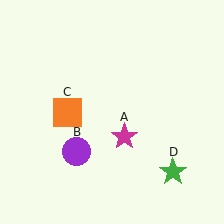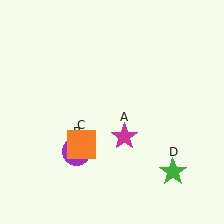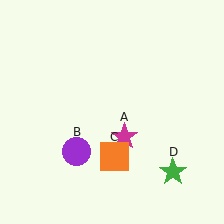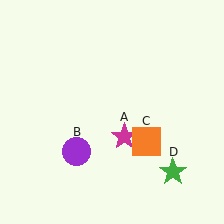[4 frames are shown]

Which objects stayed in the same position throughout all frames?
Magenta star (object A) and purple circle (object B) and green star (object D) remained stationary.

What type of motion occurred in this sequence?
The orange square (object C) rotated counterclockwise around the center of the scene.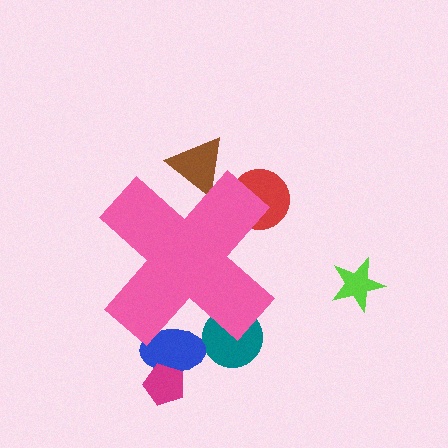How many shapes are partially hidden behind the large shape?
4 shapes are partially hidden.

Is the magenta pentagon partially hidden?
No, the magenta pentagon is fully visible.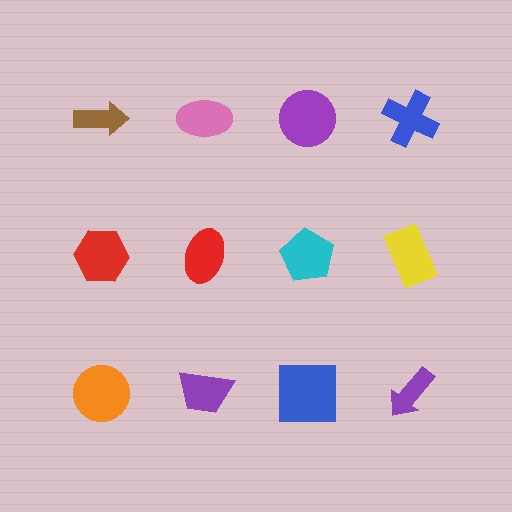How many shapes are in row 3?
4 shapes.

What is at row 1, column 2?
A pink ellipse.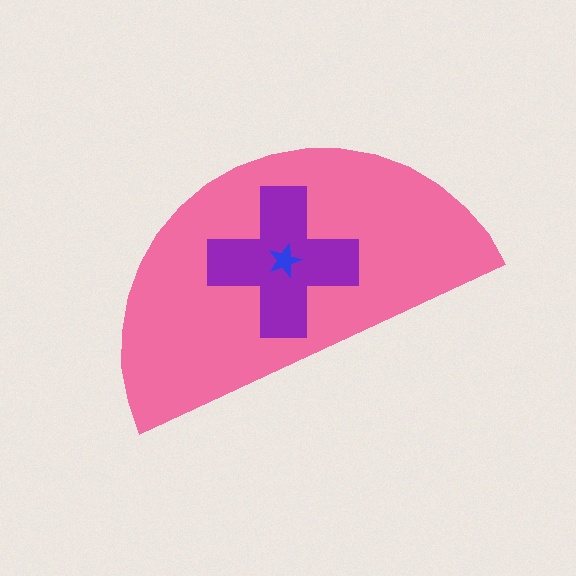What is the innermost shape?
The blue star.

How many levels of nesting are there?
3.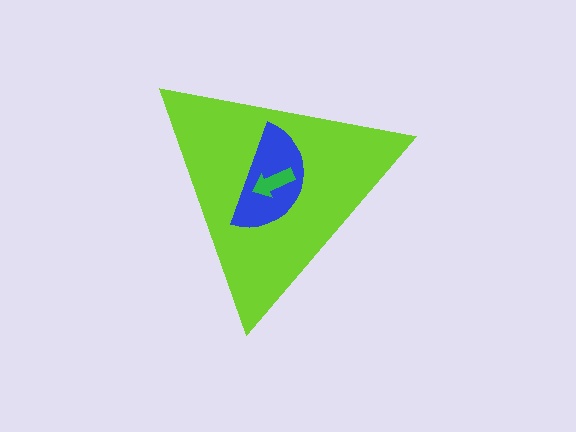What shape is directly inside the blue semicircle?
The green arrow.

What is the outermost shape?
The lime triangle.